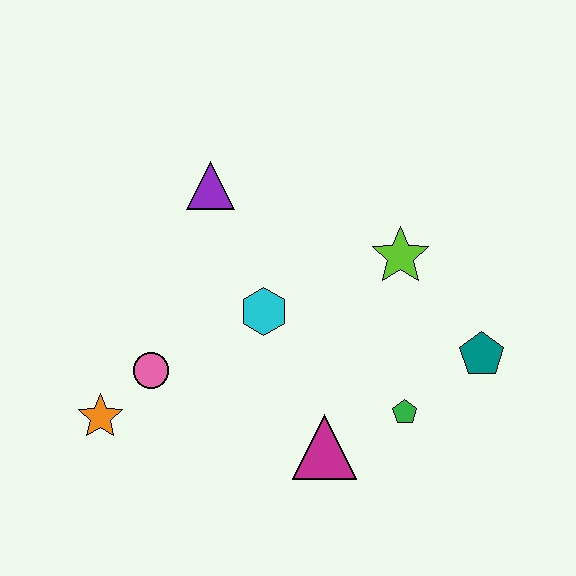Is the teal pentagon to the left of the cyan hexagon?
No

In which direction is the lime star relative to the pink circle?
The lime star is to the right of the pink circle.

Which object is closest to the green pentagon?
The magenta triangle is closest to the green pentagon.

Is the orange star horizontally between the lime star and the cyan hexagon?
No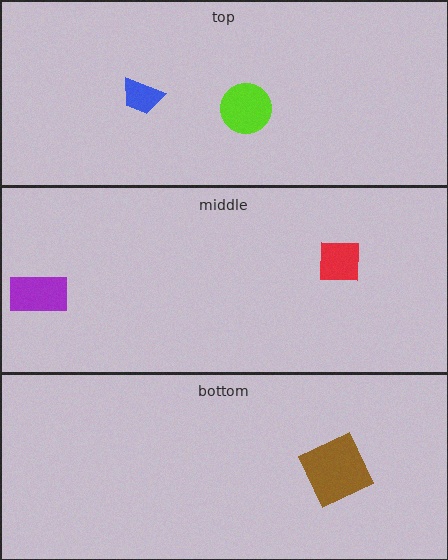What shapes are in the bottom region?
The brown square.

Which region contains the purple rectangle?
The middle region.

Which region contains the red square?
The middle region.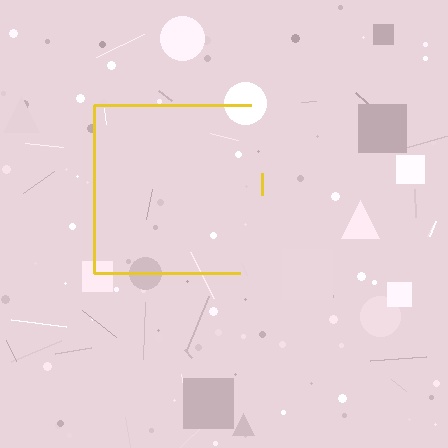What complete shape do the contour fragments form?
The contour fragments form a square.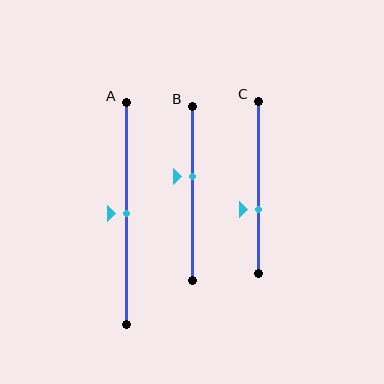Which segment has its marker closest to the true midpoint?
Segment A has its marker closest to the true midpoint.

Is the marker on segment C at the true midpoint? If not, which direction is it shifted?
No, the marker on segment C is shifted downward by about 13% of the segment length.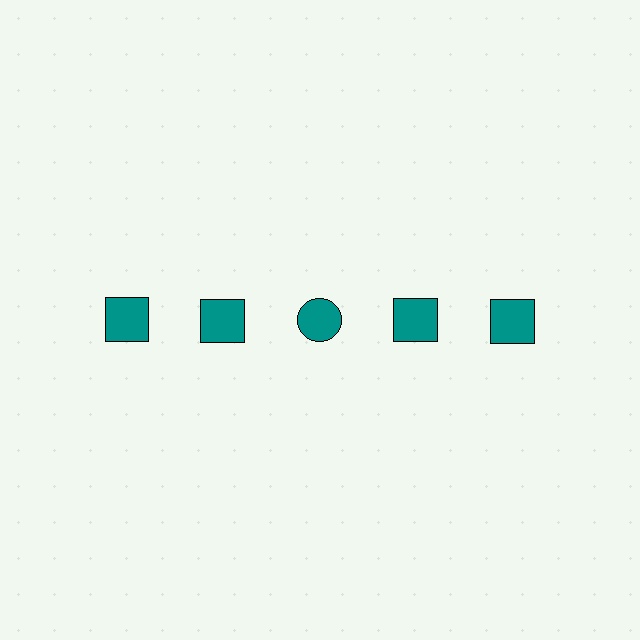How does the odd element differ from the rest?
It has a different shape: circle instead of square.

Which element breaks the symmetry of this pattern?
The teal circle in the top row, center column breaks the symmetry. All other shapes are teal squares.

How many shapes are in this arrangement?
There are 5 shapes arranged in a grid pattern.